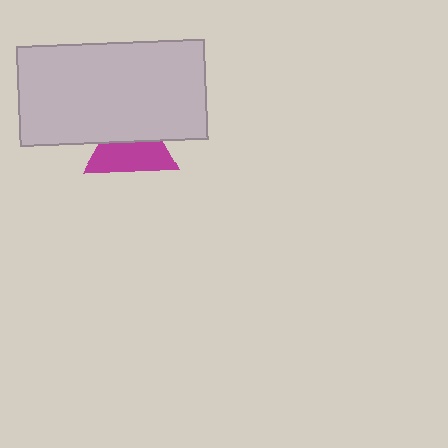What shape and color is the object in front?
The object in front is a light gray rectangle.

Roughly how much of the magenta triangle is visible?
About half of it is visible (roughly 56%).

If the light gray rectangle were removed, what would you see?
You would see the complete magenta triangle.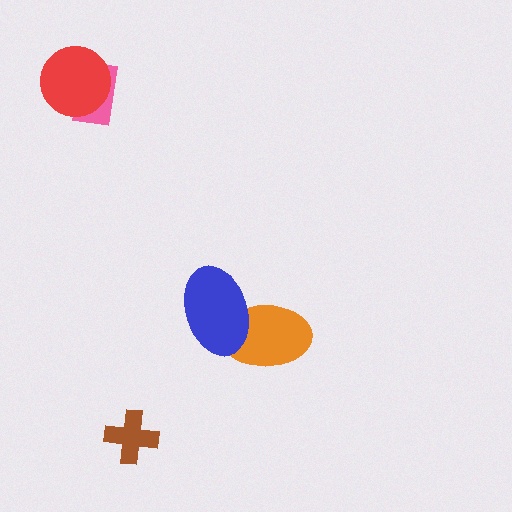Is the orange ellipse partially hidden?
Yes, it is partially covered by another shape.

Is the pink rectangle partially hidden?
Yes, it is partially covered by another shape.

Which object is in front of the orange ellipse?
The blue ellipse is in front of the orange ellipse.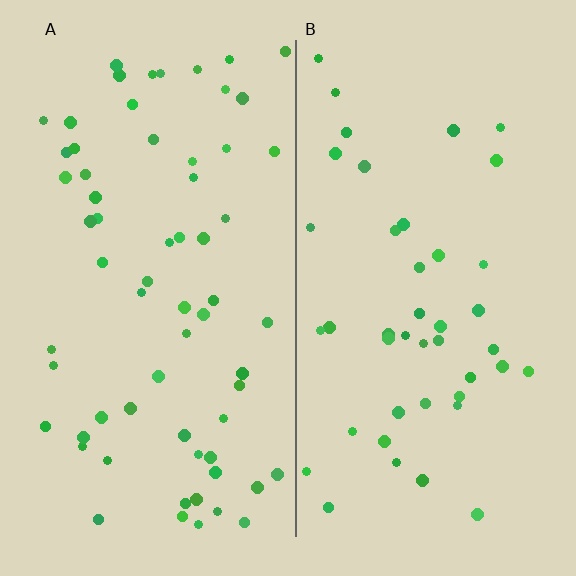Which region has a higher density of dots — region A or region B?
A (the left).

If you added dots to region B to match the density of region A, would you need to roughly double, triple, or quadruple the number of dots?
Approximately double.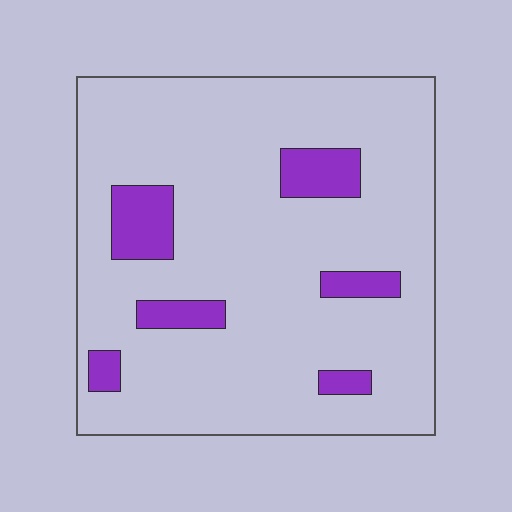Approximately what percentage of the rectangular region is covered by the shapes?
Approximately 15%.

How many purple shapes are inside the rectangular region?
6.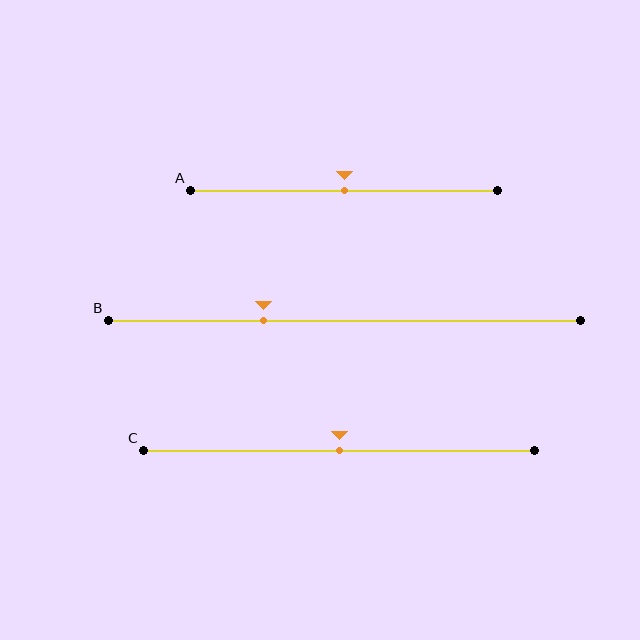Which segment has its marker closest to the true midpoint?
Segment A has its marker closest to the true midpoint.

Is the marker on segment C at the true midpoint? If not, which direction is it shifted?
Yes, the marker on segment C is at the true midpoint.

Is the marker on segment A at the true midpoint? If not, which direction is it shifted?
Yes, the marker on segment A is at the true midpoint.